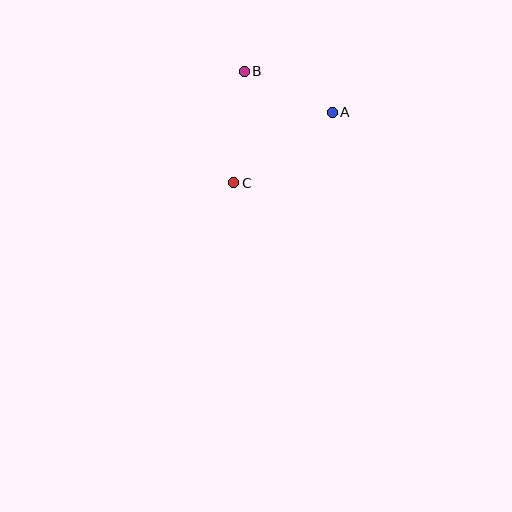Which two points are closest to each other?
Points A and B are closest to each other.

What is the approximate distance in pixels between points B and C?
The distance between B and C is approximately 112 pixels.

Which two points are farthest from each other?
Points A and C are farthest from each other.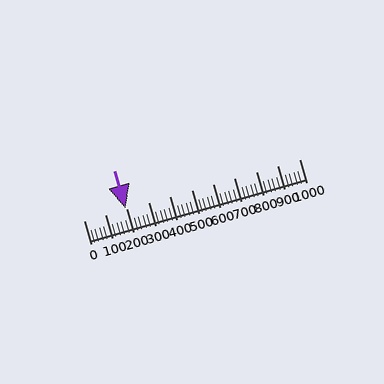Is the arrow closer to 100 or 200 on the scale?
The arrow is closer to 200.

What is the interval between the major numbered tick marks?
The major tick marks are spaced 100 units apart.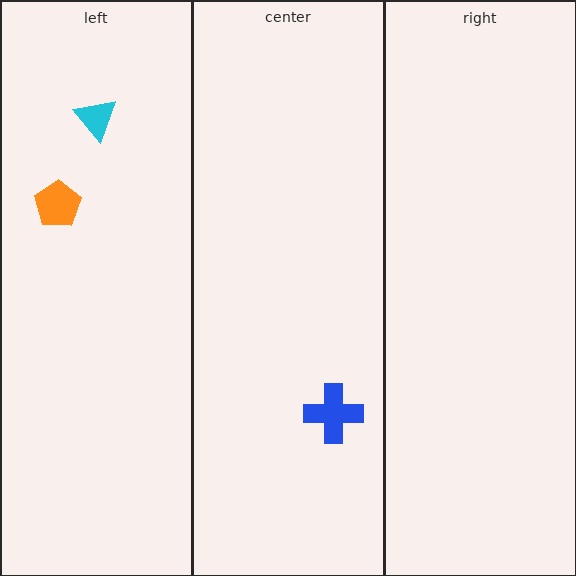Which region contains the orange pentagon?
The left region.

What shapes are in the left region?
The orange pentagon, the cyan triangle.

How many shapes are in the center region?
1.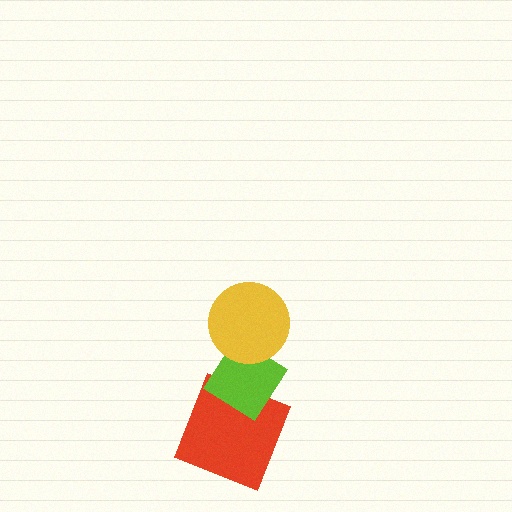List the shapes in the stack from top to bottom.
From top to bottom: the yellow circle, the lime diamond, the red square.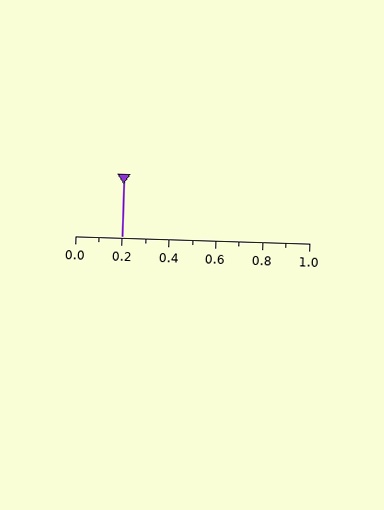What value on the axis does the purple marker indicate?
The marker indicates approximately 0.2.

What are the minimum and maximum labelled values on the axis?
The axis runs from 0.0 to 1.0.